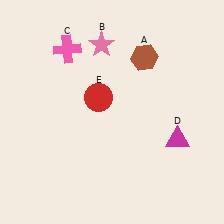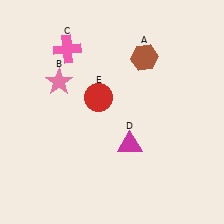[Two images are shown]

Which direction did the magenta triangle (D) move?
The magenta triangle (D) moved left.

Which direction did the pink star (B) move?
The pink star (B) moved left.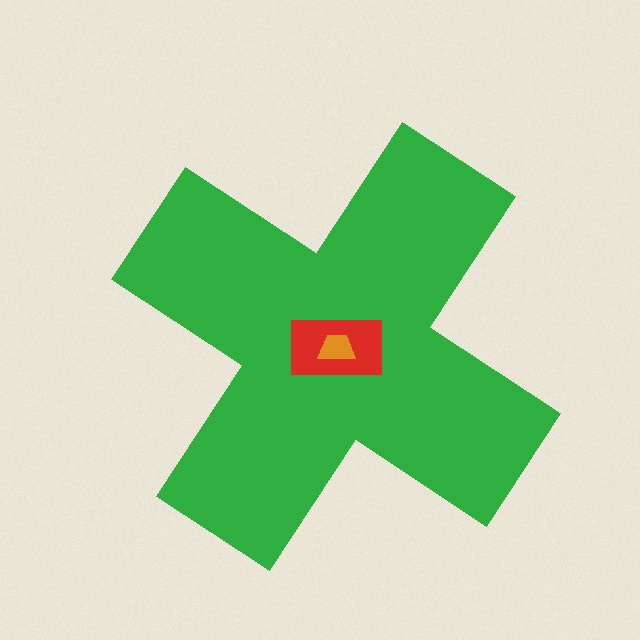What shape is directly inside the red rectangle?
The orange trapezoid.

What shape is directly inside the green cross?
The red rectangle.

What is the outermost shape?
The green cross.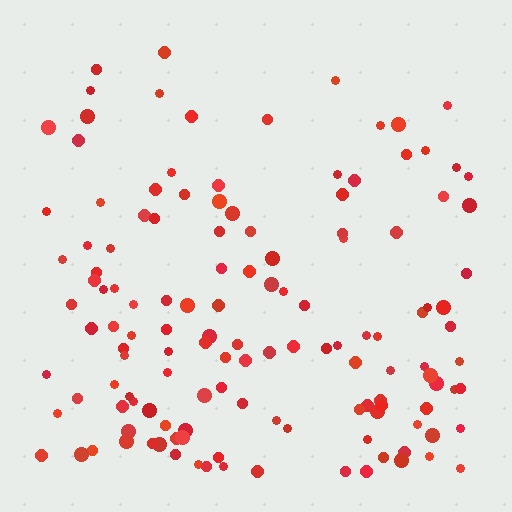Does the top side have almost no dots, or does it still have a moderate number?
Still a moderate number, just noticeably fewer than the bottom.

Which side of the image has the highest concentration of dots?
The bottom.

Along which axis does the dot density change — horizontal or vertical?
Vertical.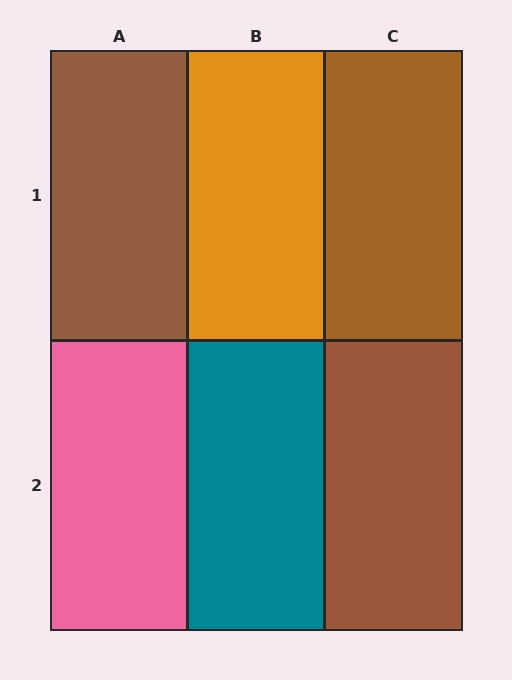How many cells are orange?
1 cell is orange.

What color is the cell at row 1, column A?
Brown.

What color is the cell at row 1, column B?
Orange.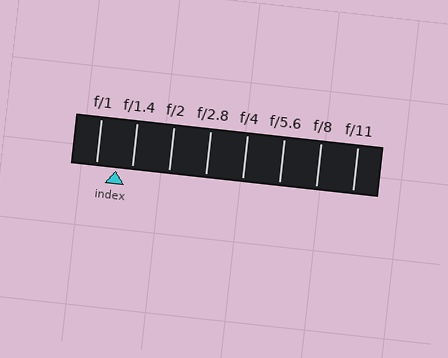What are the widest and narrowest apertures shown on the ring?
The widest aperture shown is f/1 and the narrowest is f/11.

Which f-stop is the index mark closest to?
The index mark is closest to f/1.4.